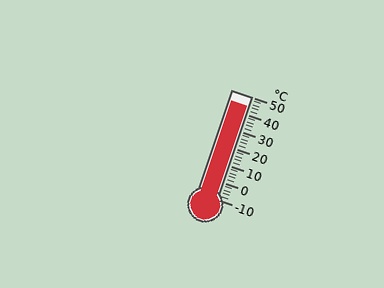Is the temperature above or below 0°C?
The temperature is above 0°C.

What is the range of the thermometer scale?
The thermometer scale ranges from -10°C to 50°C.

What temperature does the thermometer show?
The thermometer shows approximately 44°C.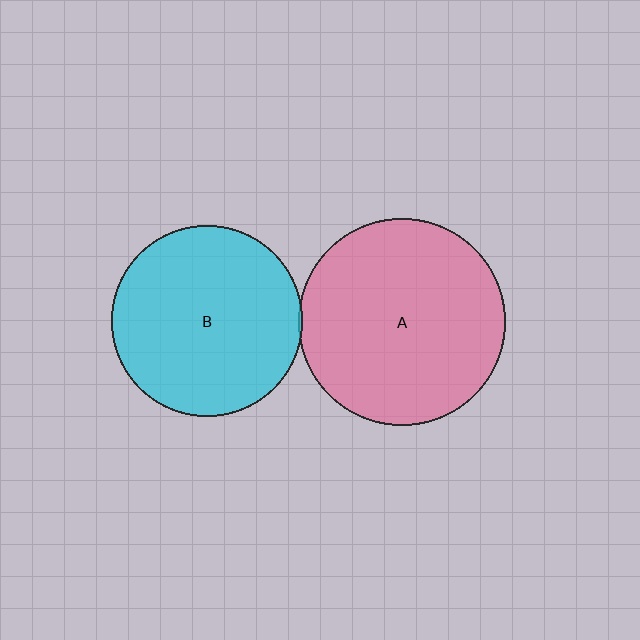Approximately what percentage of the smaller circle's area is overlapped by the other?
Approximately 5%.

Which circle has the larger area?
Circle A (pink).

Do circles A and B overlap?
Yes.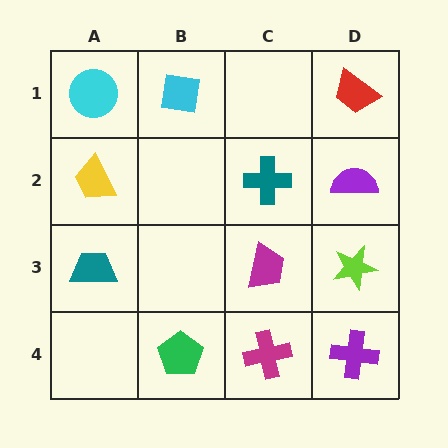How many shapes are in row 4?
3 shapes.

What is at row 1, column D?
A red trapezoid.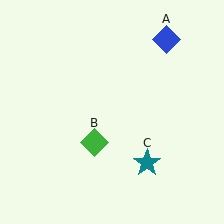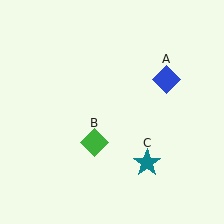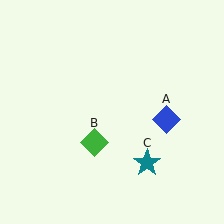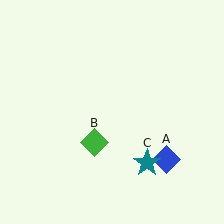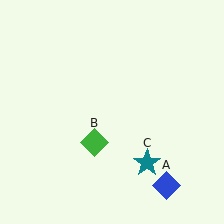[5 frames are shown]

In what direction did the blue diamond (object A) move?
The blue diamond (object A) moved down.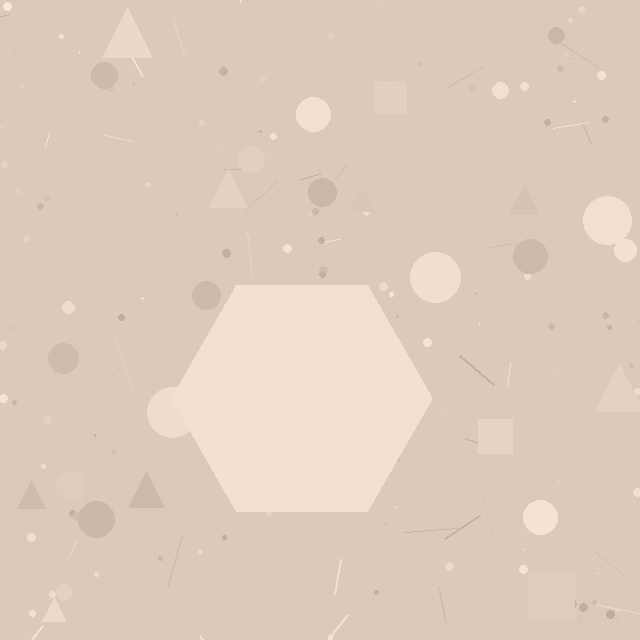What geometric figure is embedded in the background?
A hexagon is embedded in the background.